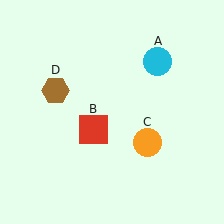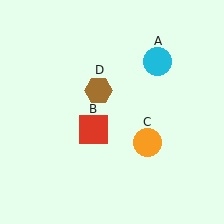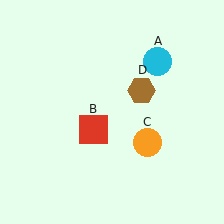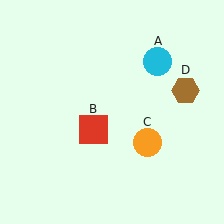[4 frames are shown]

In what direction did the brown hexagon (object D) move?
The brown hexagon (object D) moved right.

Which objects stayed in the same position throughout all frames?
Cyan circle (object A) and red square (object B) and orange circle (object C) remained stationary.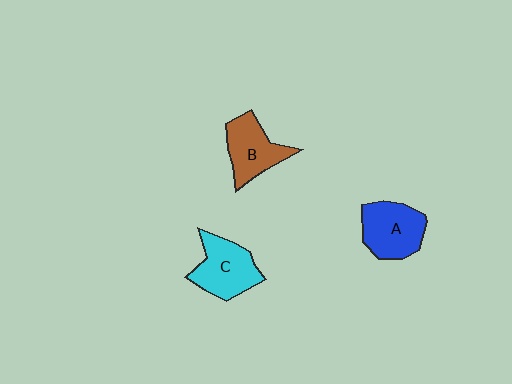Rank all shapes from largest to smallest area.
From largest to smallest: C (cyan), A (blue), B (brown).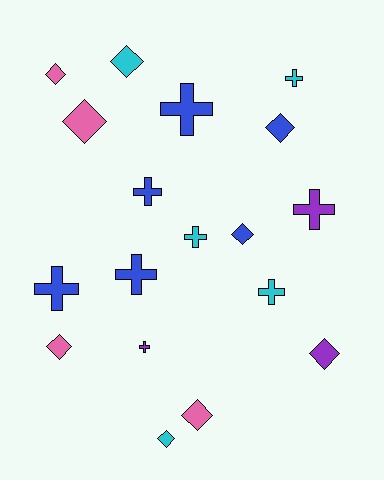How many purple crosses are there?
There are 2 purple crosses.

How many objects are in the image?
There are 18 objects.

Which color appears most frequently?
Blue, with 6 objects.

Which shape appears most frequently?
Cross, with 9 objects.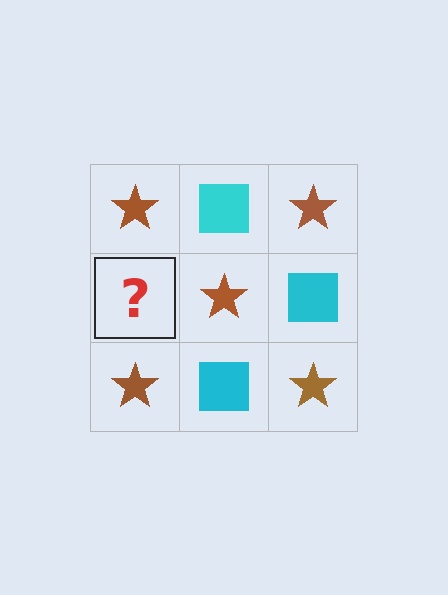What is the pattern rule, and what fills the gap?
The rule is that it alternates brown star and cyan square in a checkerboard pattern. The gap should be filled with a cyan square.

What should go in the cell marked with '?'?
The missing cell should contain a cyan square.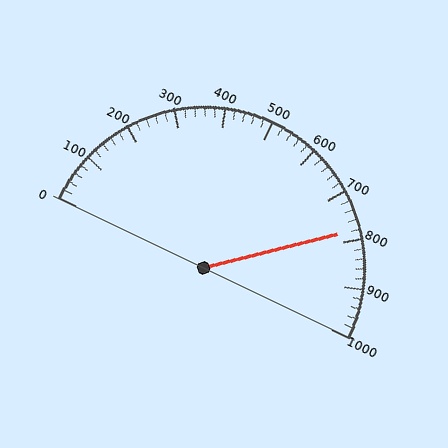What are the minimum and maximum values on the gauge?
The gauge ranges from 0 to 1000.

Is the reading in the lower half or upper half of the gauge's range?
The reading is in the upper half of the range (0 to 1000).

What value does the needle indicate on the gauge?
The needle indicates approximately 780.